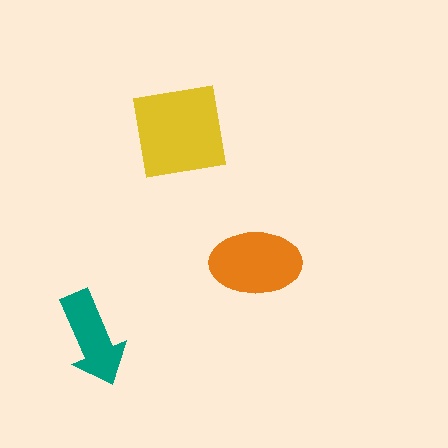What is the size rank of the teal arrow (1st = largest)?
3rd.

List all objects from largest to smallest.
The yellow square, the orange ellipse, the teal arrow.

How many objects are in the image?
There are 3 objects in the image.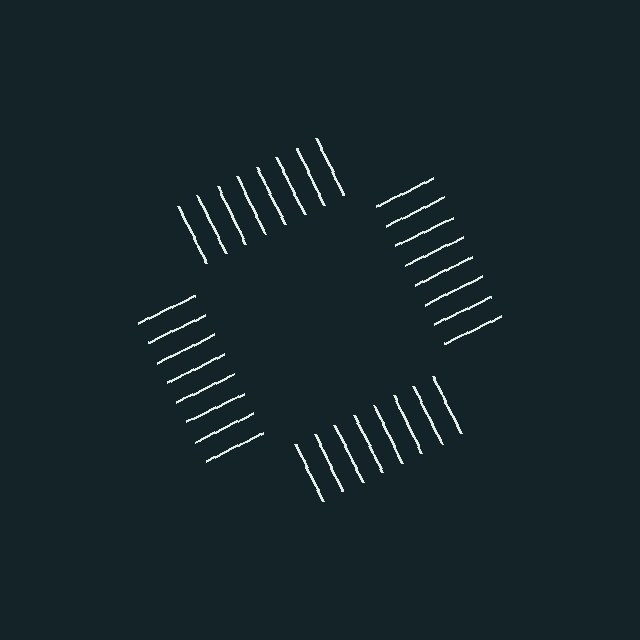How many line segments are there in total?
32 — 8 along each of the 4 edges.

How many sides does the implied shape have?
4 sides — the line-ends trace a square.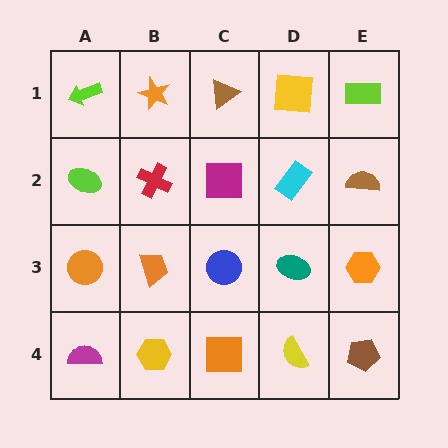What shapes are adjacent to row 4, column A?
An orange circle (row 3, column A), a yellow hexagon (row 4, column B).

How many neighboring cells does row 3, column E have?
3.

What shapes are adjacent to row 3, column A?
A lime ellipse (row 2, column A), a magenta semicircle (row 4, column A), an orange trapezoid (row 3, column B).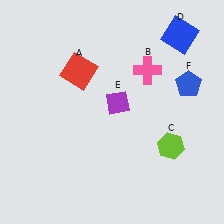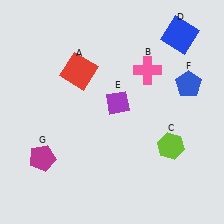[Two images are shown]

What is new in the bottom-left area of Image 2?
A magenta pentagon (G) was added in the bottom-left area of Image 2.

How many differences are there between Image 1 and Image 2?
There is 1 difference between the two images.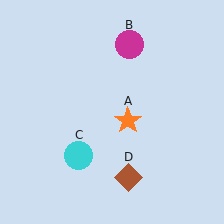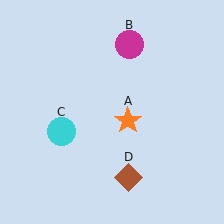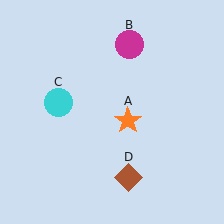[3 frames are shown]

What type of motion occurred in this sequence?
The cyan circle (object C) rotated clockwise around the center of the scene.